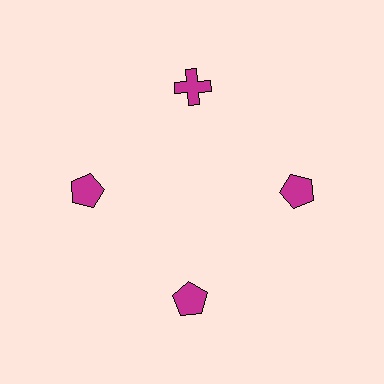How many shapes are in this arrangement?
There are 4 shapes arranged in a ring pattern.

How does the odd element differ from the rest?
It has a different shape: cross instead of pentagon.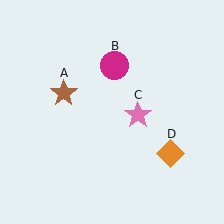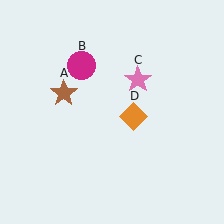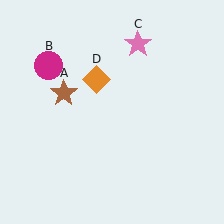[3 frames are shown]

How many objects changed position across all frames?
3 objects changed position: magenta circle (object B), pink star (object C), orange diamond (object D).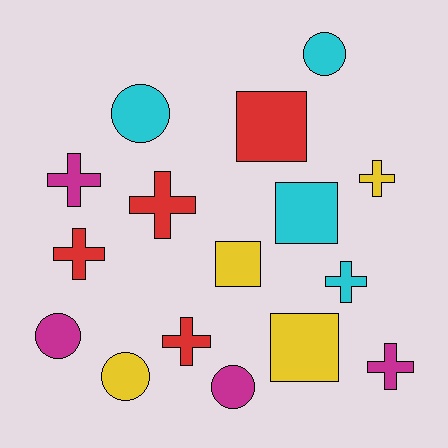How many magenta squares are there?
There are no magenta squares.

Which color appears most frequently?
Cyan, with 4 objects.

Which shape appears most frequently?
Cross, with 7 objects.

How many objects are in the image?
There are 16 objects.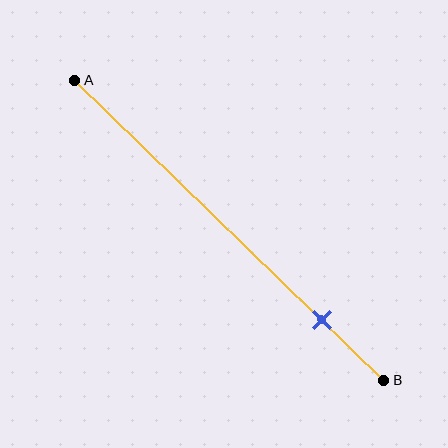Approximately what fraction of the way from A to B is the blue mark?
The blue mark is approximately 80% of the way from A to B.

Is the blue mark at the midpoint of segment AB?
No, the mark is at about 80% from A, not at the 50% midpoint.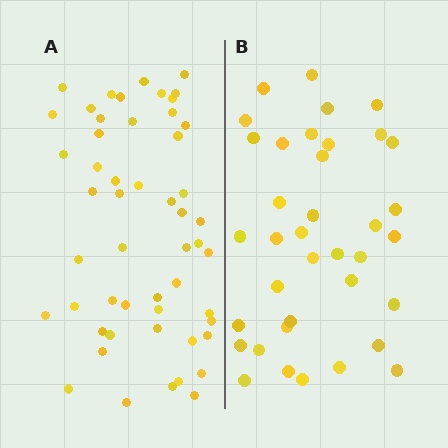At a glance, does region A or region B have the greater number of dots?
Region A (the left region) has more dots.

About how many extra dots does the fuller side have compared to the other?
Region A has approximately 15 more dots than region B.